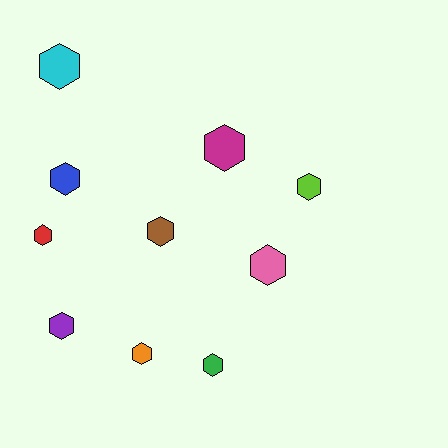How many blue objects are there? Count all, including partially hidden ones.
There is 1 blue object.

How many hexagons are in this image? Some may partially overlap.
There are 10 hexagons.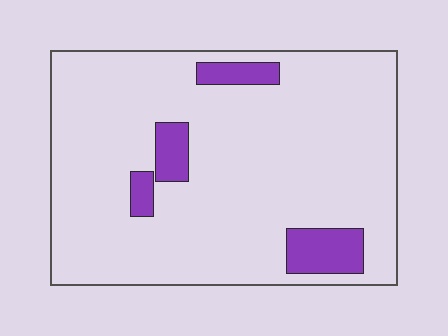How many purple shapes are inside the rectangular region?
4.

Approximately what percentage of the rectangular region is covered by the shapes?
Approximately 10%.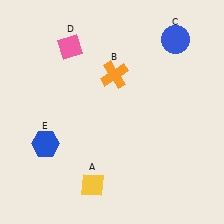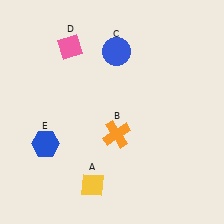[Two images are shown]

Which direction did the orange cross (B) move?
The orange cross (B) moved down.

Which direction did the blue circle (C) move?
The blue circle (C) moved left.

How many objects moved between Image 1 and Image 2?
2 objects moved between the two images.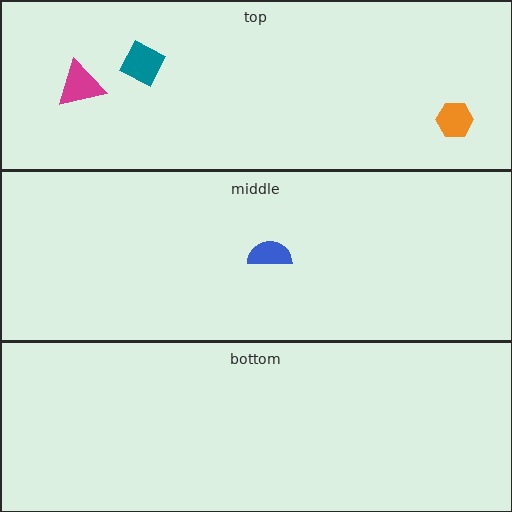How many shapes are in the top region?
3.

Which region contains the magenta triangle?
The top region.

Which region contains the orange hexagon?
The top region.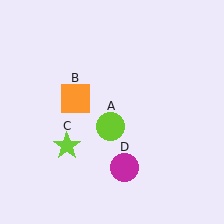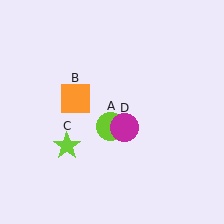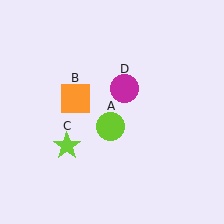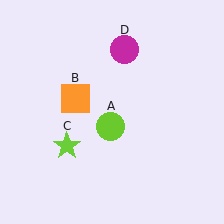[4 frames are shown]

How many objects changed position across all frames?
1 object changed position: magenta circle (object D).